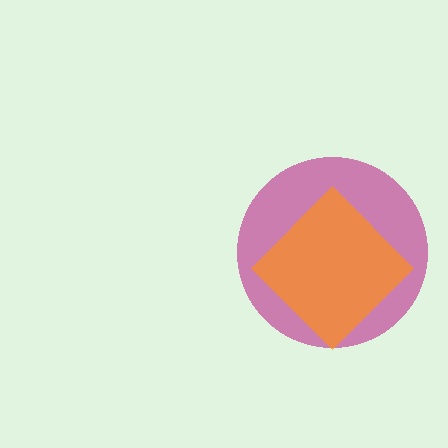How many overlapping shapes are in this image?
There are 2 overlapping shapes in the image.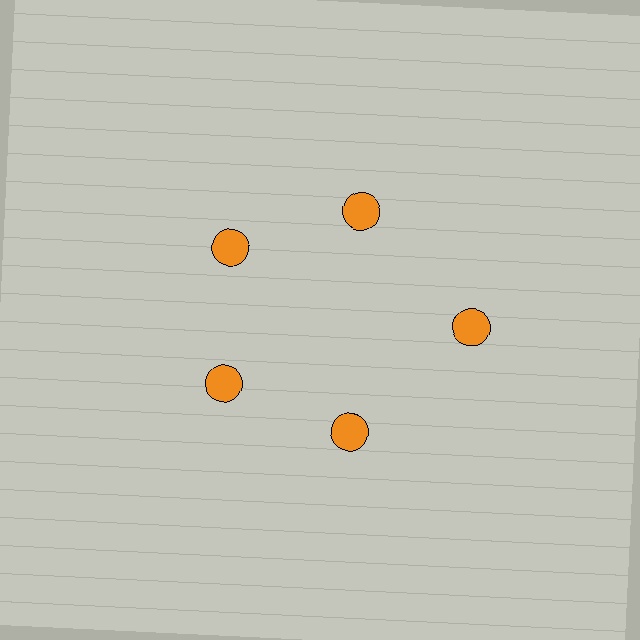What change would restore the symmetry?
The symmetry would be restored by moving it inward, back onto the ring so that all 5 circles sit at equal angles and equal distance from the center.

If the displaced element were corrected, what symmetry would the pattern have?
It would have 5-fold rotational symmetry — the pattern would map onto itself every 72 degrees.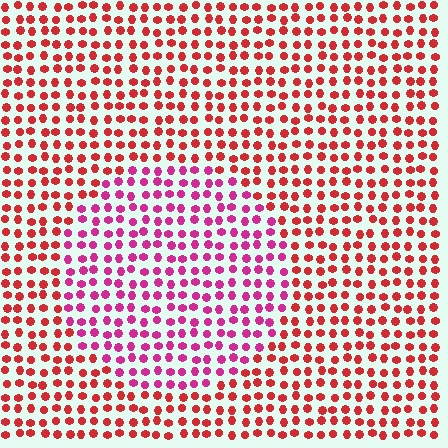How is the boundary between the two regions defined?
The boundary is defined purely by a slight shift in hue (about 36 degrees). Spacing, size, and orientation are identical on both sides.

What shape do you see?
I see a circle.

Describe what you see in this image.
The image is filled with small red elements in a uniform arrangement. A circle-shaped region is visible where the elements are tinted to a slightly different hue, forming a subtle color boundary.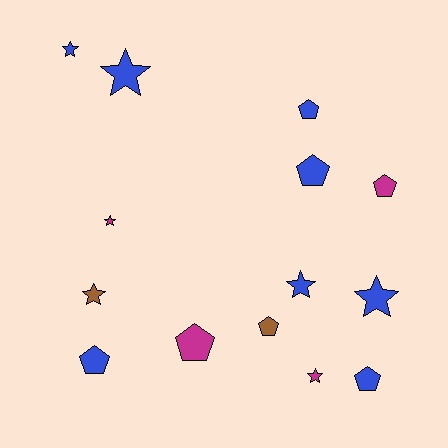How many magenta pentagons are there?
There are 2 magenta pentagons.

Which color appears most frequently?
Blue, with 8 objects.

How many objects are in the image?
There are 14 objects.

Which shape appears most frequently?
Pentagon, with 7 objects.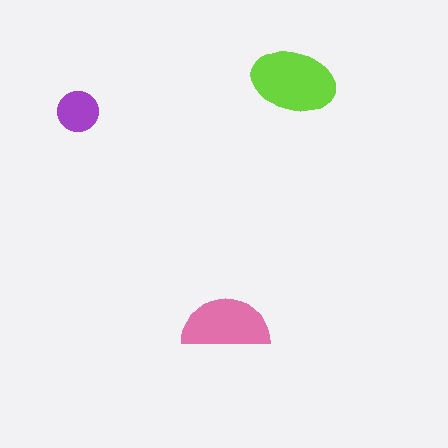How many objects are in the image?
There are 3 objects in the image.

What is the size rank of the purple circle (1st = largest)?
3rd.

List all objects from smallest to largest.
The purple circle, the pink semicircle, the lime ellipse.